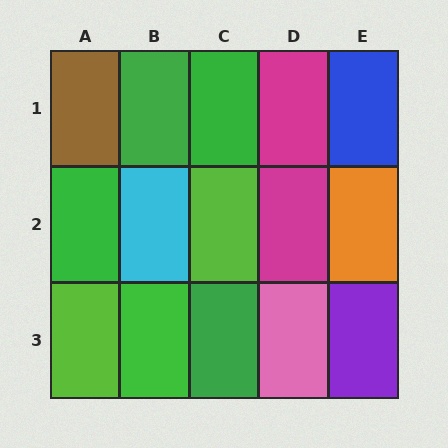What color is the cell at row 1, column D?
Magenta.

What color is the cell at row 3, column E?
Purple.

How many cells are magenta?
2 cells are magenta.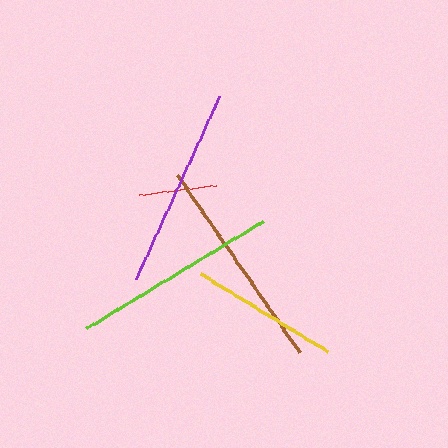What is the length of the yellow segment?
The yellow segment is approximately 149 pixels long.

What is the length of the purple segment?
The purple segment is approximately 202 pixels long.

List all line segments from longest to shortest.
From longest to shortest: brown, lime, purple, yellow, red.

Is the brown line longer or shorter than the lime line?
The brown line is longer than the lime line.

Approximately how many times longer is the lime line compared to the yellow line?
The lime line is approximately 1.4 times the length of the yellow line.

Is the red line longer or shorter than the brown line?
The brown line is longer than the red line.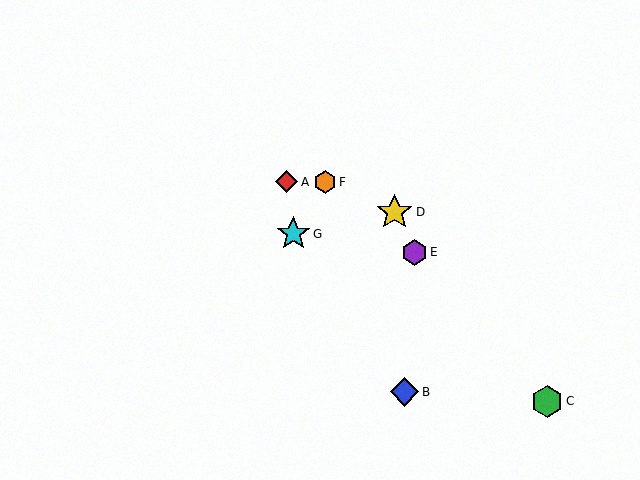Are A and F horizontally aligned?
Yes, both are at y≈182.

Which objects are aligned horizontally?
Objects A, F are aligned horizontally.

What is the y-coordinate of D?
Object D is at y≈212.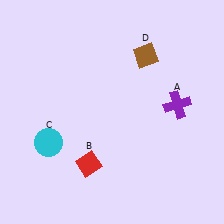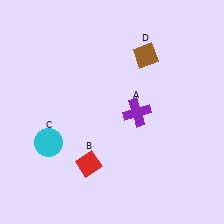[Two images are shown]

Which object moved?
The purple cross (A) moved left.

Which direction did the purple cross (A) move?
The purple cross (A) moved left.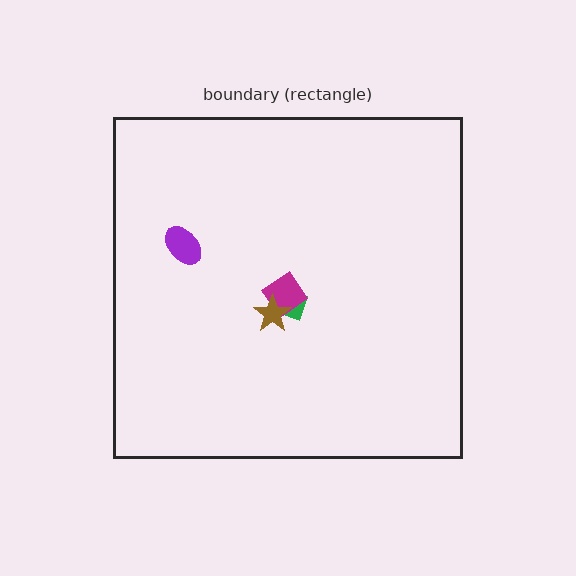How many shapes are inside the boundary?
4 inside, 0 outside.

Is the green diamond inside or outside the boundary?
Inside.